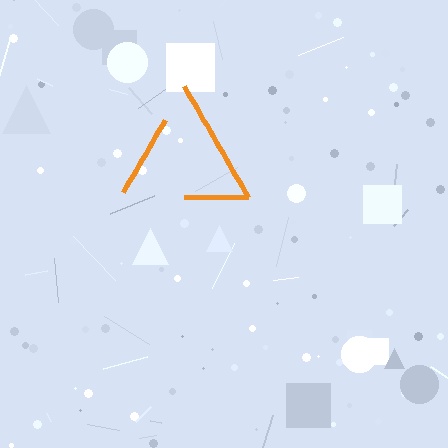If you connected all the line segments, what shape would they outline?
They would outline a triangle.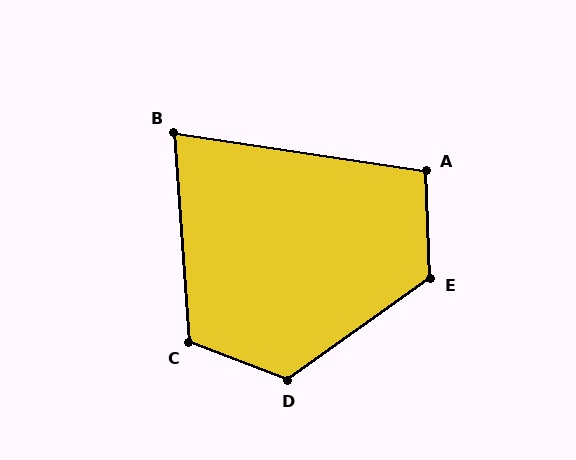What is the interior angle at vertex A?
Approximately 101 degrees (obtuse).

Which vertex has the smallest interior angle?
B, at approximately 77 degrees.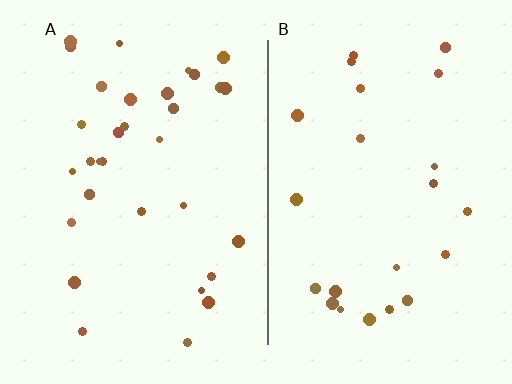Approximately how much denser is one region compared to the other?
Approximately 1.4× — region A over region B.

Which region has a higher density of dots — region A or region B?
A (the left).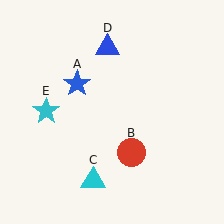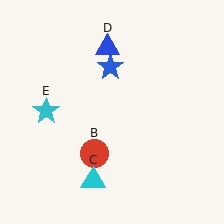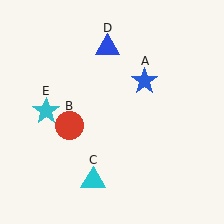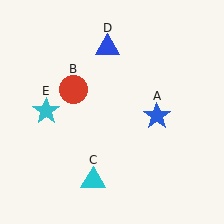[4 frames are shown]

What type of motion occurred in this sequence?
The blue star (object A), red circle (object B) rotated clockwise around the center of the scene.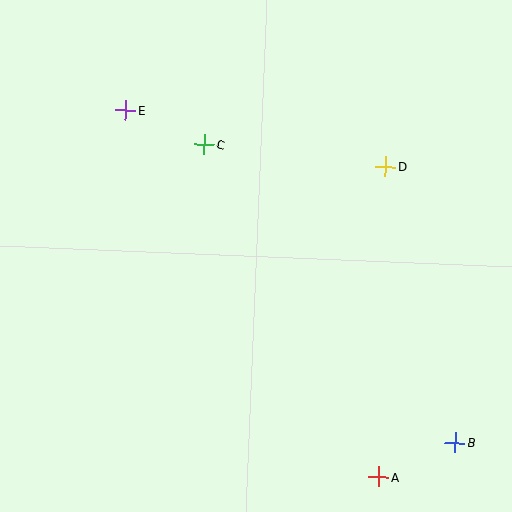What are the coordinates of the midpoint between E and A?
The midpoint between E and A is at (252, 294).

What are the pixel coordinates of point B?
Point B is at (455, 442).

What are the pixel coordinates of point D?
Point D is at (386, 166).